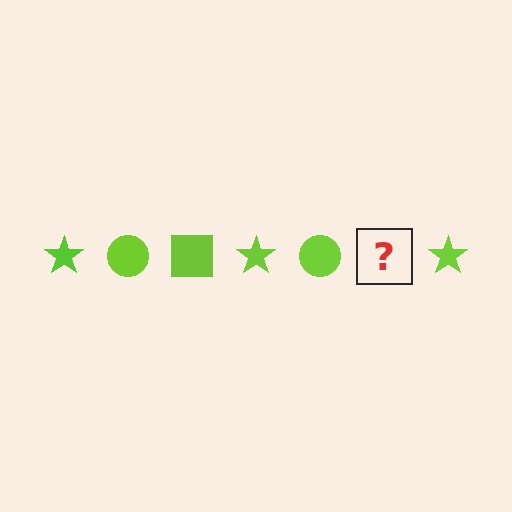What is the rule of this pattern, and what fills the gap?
The rule is that the pattern cycles through star, circle, square shapes in lime. The gap should be filled with a lime square.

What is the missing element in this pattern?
The missing element is a lime square.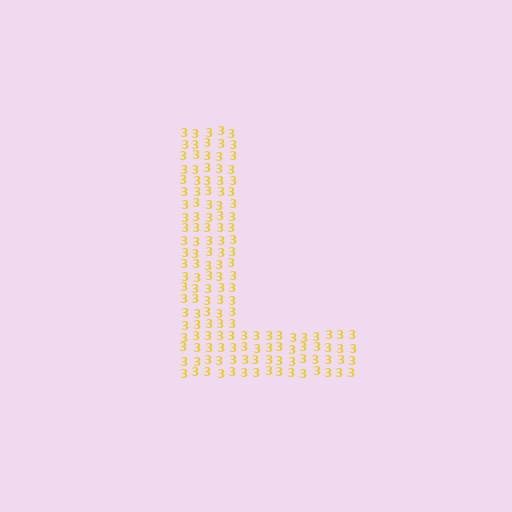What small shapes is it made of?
It is made of small digit 3's.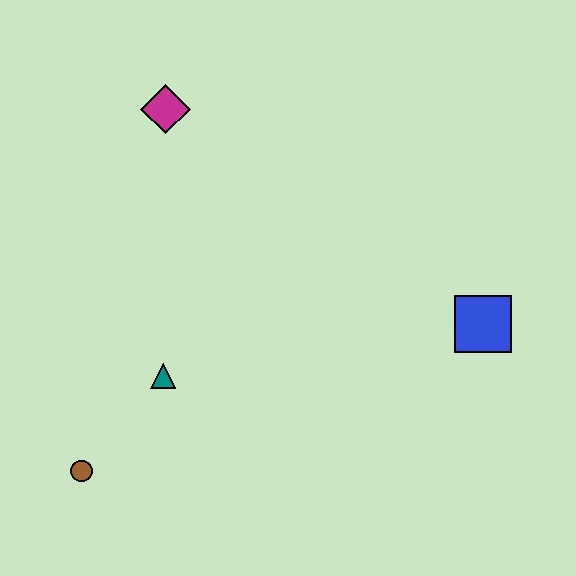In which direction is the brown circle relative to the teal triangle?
The brown circle is below the teal triangle.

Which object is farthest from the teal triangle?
The blue square is farthest from the teal triangle.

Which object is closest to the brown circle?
The teal triangle is closest to the brown circle.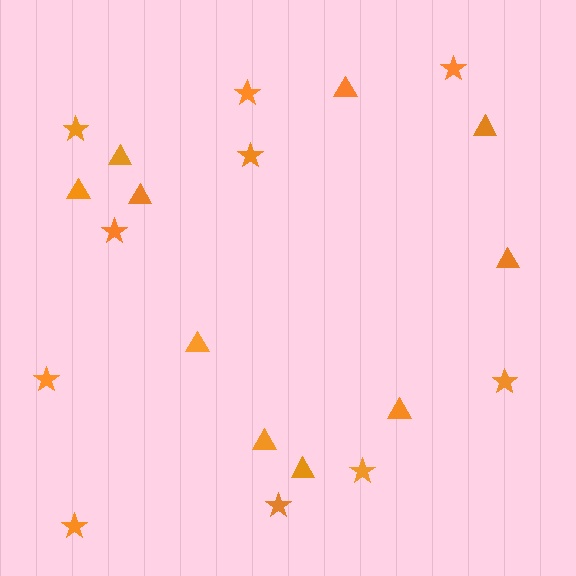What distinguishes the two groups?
There are 2 groups: one group of stars (10) and one group of triangles (10).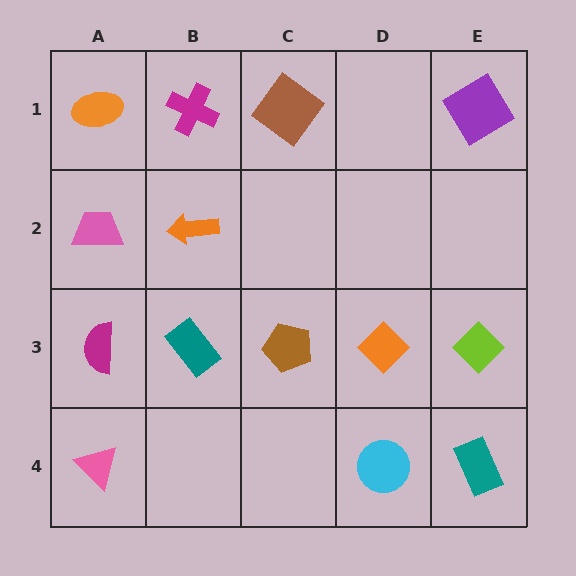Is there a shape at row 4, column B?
No, that cell is empty.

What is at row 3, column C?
A brown pentagon.